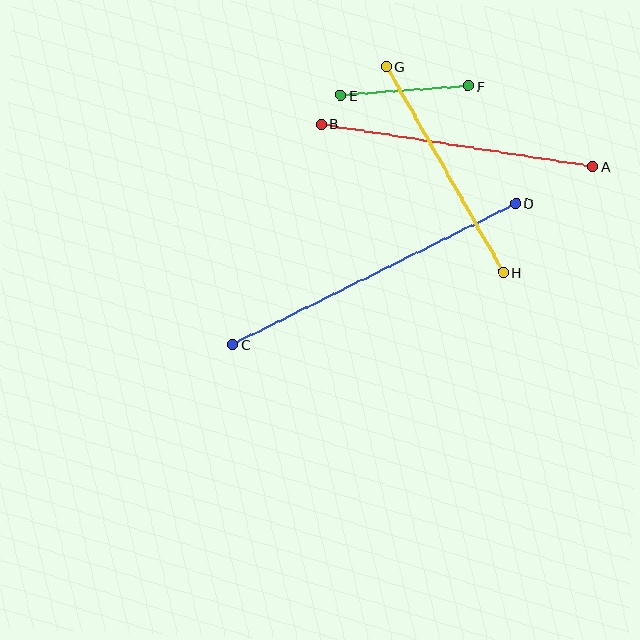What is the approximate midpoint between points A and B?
The midpoint is at approximately (457, 145) pixels.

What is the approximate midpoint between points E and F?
The midpoint is at approximately (405, 91) pixels.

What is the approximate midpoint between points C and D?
The midpoint is at approximately (374, 274) pixels.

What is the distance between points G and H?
The distance is approximately 236 pixels.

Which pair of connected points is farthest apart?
Points C and D are farthest apart.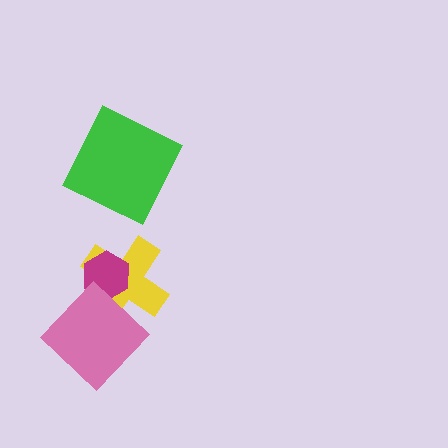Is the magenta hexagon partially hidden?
No, no other shape covers it.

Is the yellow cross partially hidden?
Yes, it is partially covered by another shape.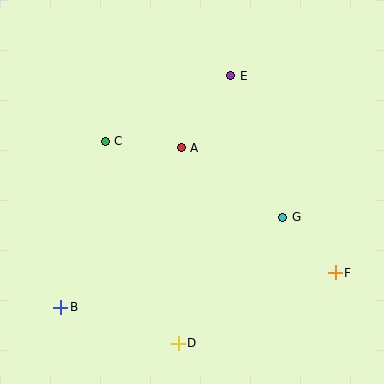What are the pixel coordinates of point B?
Point B is at (61, 307).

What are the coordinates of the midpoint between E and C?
The midpoint between E and C is at (168, 108).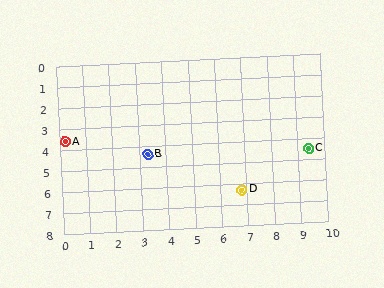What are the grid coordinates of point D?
Point D is at approximately (6.8, 6.3).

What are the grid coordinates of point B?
Point B is at approximately (3.3, 4.4).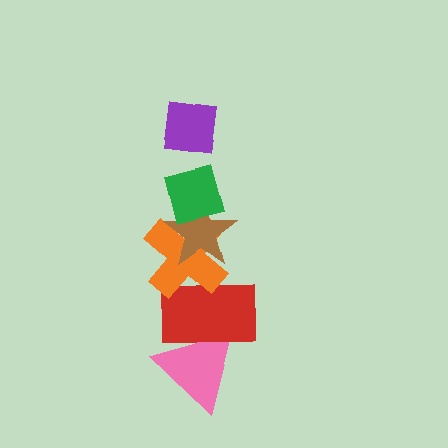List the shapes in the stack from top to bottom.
From top to bottom: the purple square, the green square, the brown star, the orange cross, the red rectangle, the pink triangle.